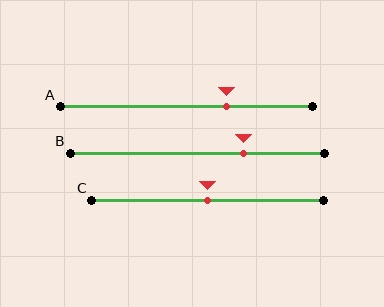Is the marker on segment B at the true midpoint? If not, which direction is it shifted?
No, the marker on segment B is shifted to the right by about 18% of the segment length.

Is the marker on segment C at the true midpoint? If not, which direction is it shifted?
Yes, the marker on segment C is at the true midpoint.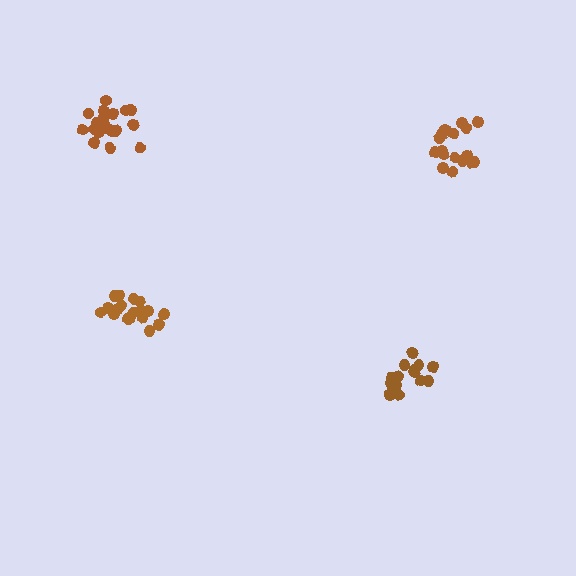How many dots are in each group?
Group 1: 18 dots, Group 2: 15 dots, Group 3: 19 dots, Group 4: 18 dots (70 total).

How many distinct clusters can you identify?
There are 4 distinct clusters.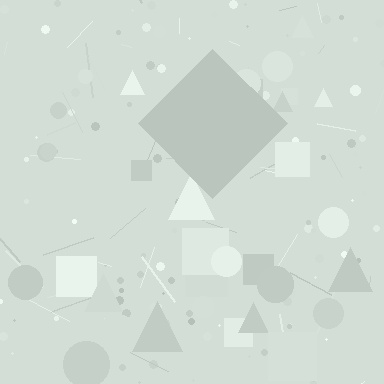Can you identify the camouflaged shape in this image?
The camouflaged shape is a diamond.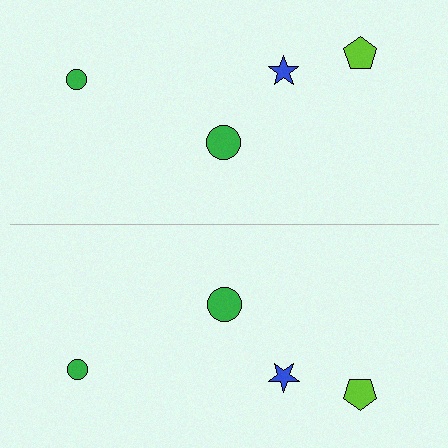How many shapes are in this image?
There are 8 shapes in this image.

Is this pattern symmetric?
Yes, this pattern has bilateral (reflection) symmetry.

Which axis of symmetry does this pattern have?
The pattern has a horizontal axis of symmetry running through the center of the image.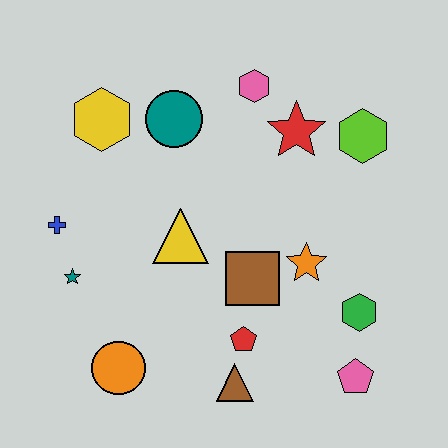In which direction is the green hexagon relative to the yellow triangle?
The green hexagon is to the right of the yellow triangle.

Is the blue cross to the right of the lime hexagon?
No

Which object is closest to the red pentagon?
The brown triangle is closest to the red pentagon.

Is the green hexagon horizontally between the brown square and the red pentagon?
No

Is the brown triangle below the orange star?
Yes